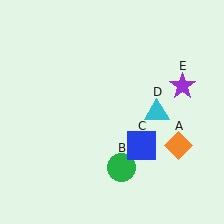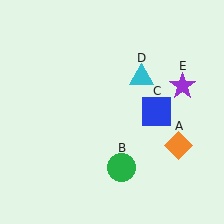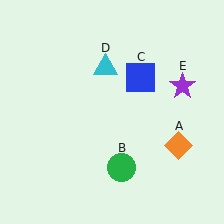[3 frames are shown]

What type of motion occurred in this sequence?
The blue square (object C), cyan triangle (object D) rotated counterclockwise around the center of the scene.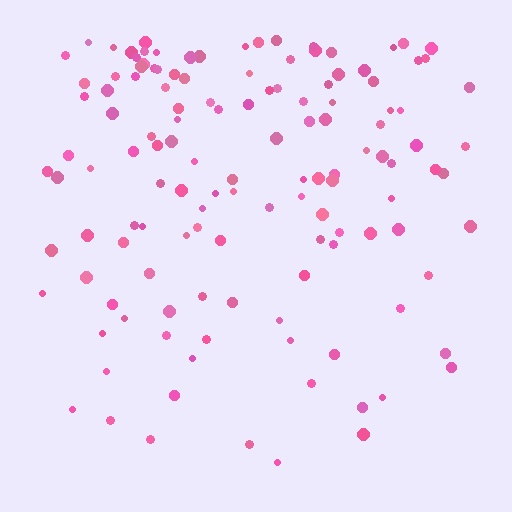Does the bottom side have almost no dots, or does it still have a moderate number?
Still a moderate number, just noticeably fewer than the top.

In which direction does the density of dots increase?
From bottom to top, with the top side densest.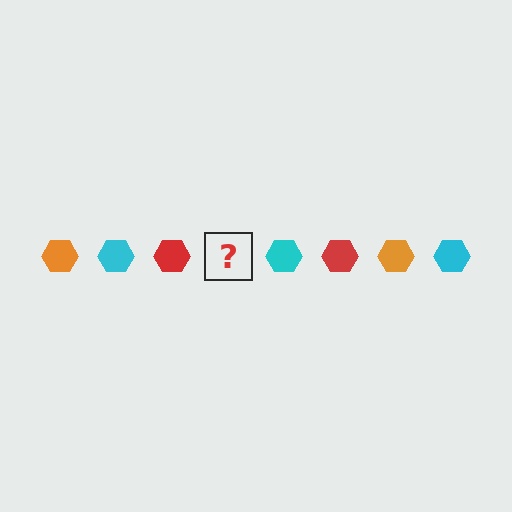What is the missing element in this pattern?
The missing element is an orange hexagon.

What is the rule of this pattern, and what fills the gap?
The rule is that the pattern cycles through orange, cyan, red hexagons. The gap should be filled with an orange hexagon.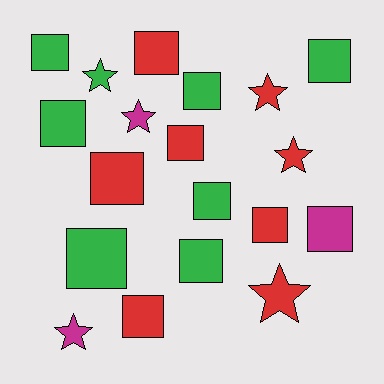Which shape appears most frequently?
Square, with 13 objects.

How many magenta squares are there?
There is 1 magenta square.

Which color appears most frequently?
Red, with 8 objects.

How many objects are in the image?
There are 19 objects.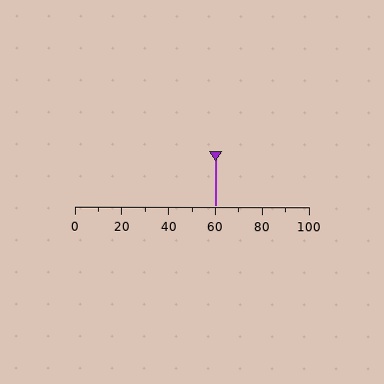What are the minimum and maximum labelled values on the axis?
The axis runs from 0 to 100.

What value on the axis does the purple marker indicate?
The marker indicates approximately 60.